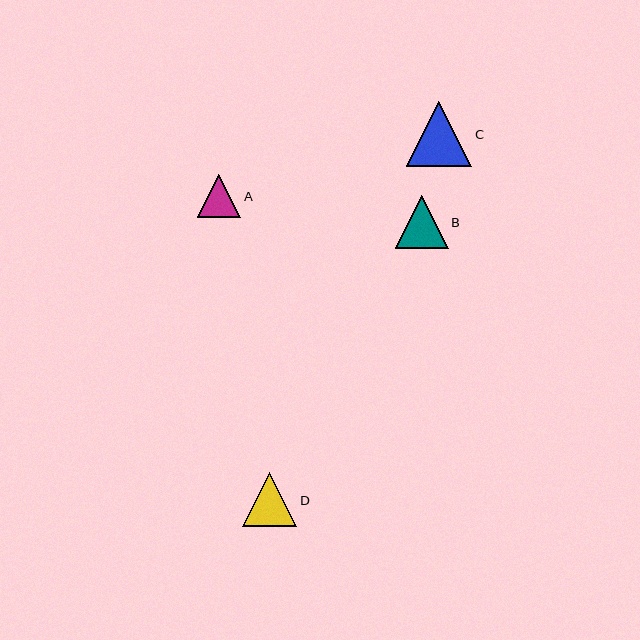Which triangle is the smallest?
Triangle A is the smallest with a size of approximately 43 pixels.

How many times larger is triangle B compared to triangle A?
Triangle B is approximately 1.2 times the size of triangle A.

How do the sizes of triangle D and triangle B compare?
Triangle D and triangle B are approximately the same size.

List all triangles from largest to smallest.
From largest to smallest: C, D, B, A.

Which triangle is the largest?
Triangle C is the largest with a size of approximately 66 pixels.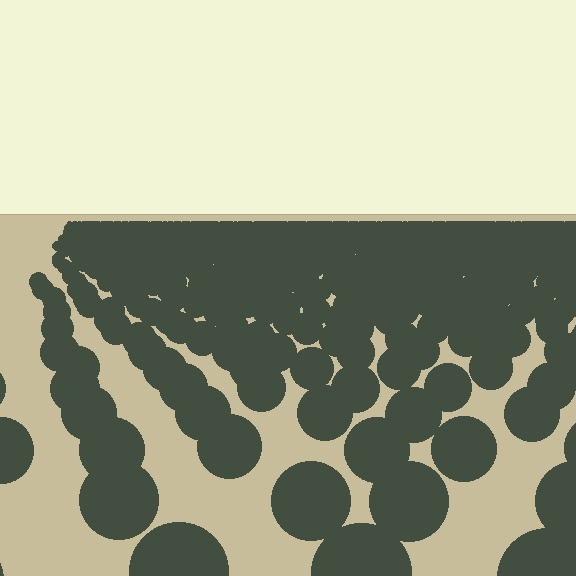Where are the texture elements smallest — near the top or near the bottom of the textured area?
Near the top.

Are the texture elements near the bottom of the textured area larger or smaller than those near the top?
Larger. Near the bottom, elements are closer to the viewer and appear at a bigger on-screen size.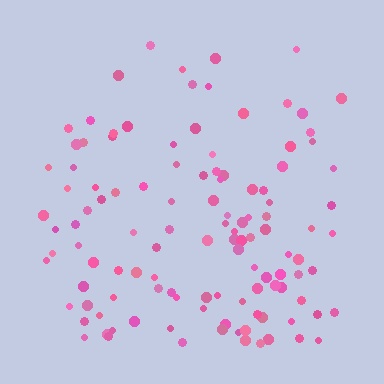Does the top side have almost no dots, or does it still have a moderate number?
Still a moderate number, just noticeably fewer than the bottom.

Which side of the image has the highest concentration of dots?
The bottom.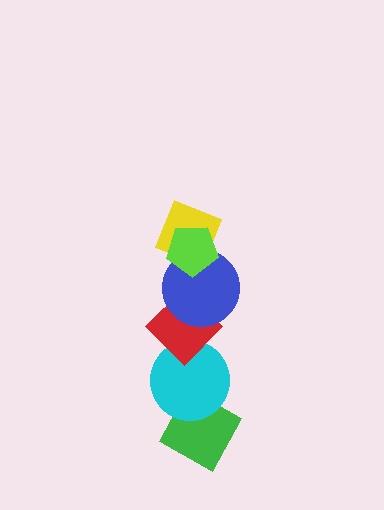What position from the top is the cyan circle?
The cyan circle is 5th from the top.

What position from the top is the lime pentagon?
The lime pentagon is 1st from the top.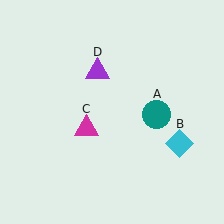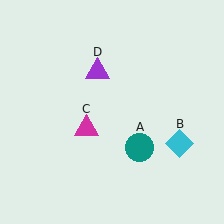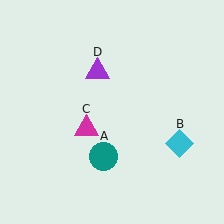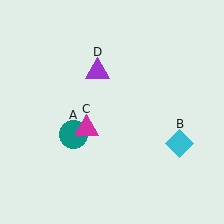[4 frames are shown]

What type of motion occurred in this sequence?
The teal circle (object A) rotated clockwise around the center of the scene.